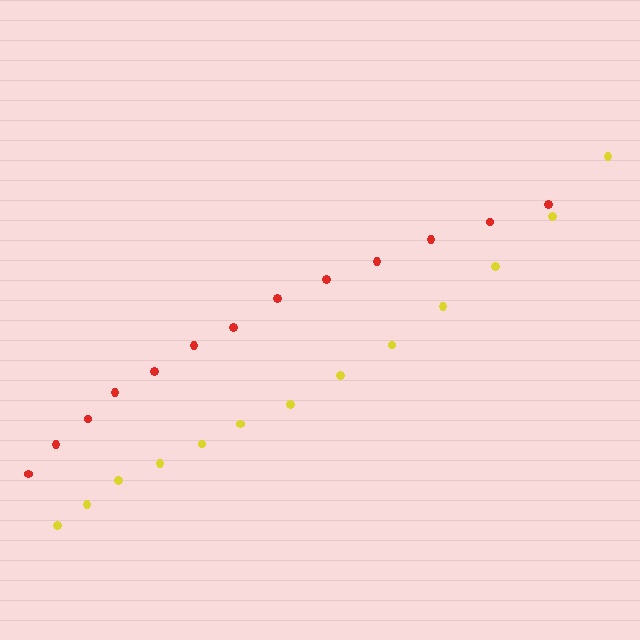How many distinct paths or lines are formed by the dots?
There are 2 distinct paths.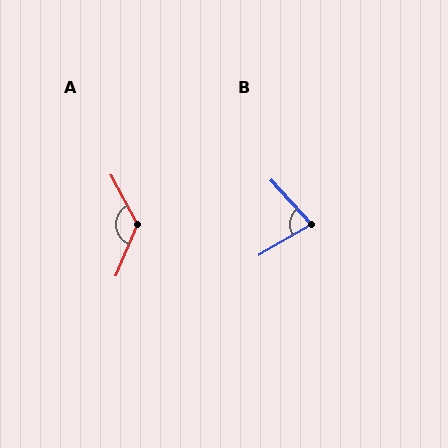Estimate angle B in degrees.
Approximately 78 degrees.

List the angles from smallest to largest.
B (78°), A (130°).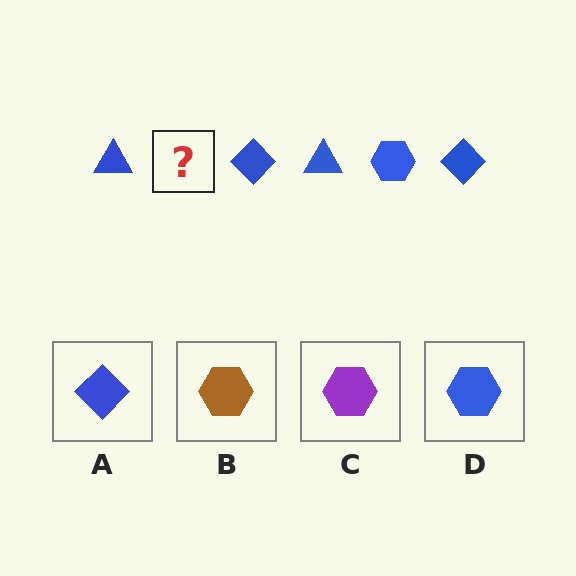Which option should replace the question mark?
Option D.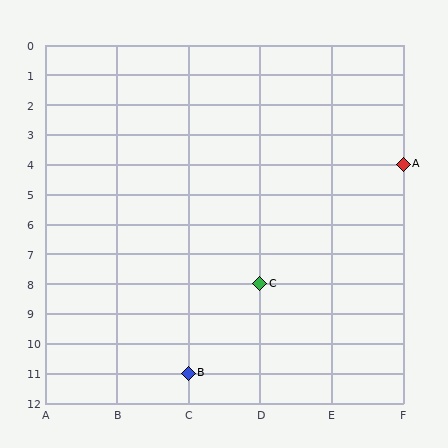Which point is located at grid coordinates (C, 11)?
Point B is at (C, 11).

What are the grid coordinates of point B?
Point B is at grid coordinates (C, 11).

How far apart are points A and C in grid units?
Points A and C are 2 columns and 4 rows apart (about 4.5 grid units diagonally).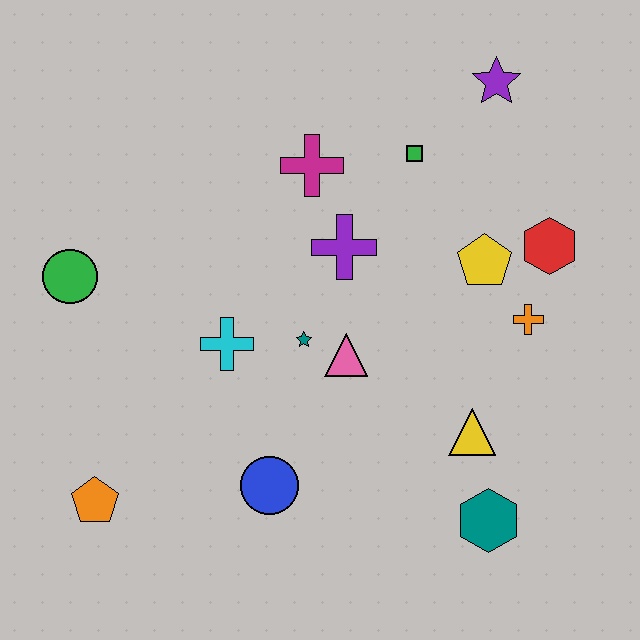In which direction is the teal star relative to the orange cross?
The teal star is to the left of the orange cross.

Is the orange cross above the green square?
No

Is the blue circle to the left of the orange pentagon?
No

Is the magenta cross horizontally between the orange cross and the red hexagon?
No